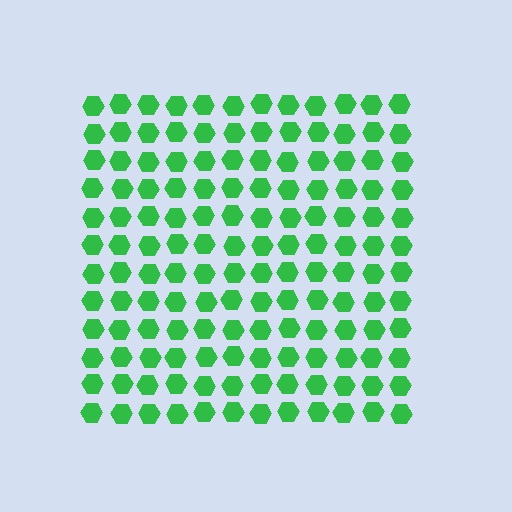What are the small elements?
The small elements are hexagons.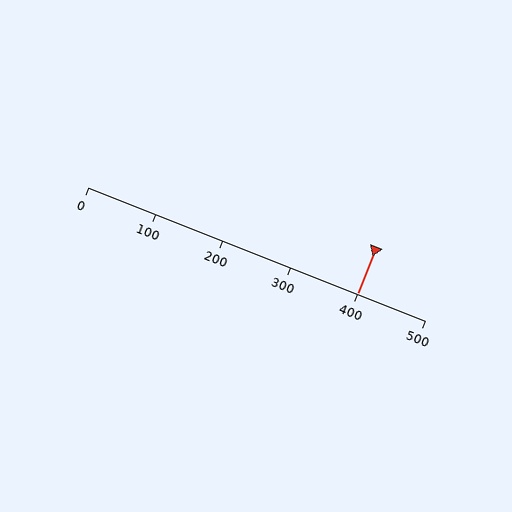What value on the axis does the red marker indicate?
The marker indicates approximately 400.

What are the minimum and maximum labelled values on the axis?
The axis runs from 0 to 500.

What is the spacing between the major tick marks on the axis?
The major ticks are spaced 100 apart.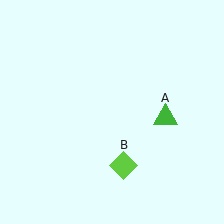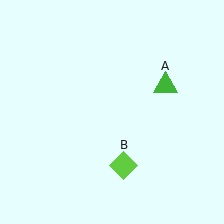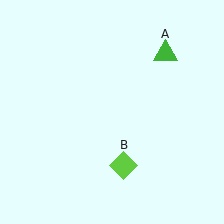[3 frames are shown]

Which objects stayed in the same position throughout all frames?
Lime diamond (object B) remained stationary.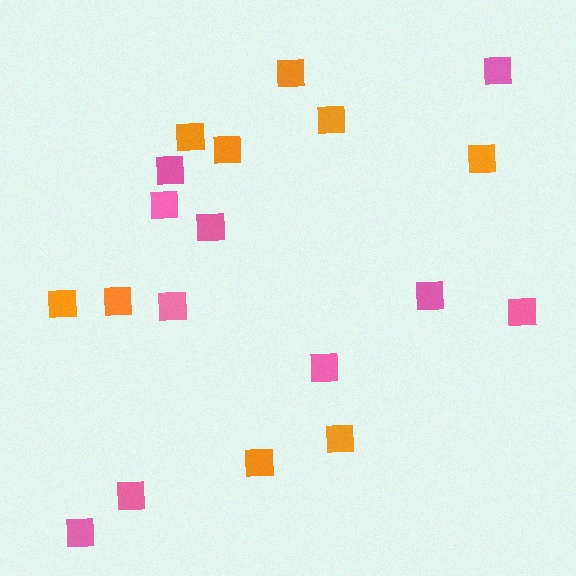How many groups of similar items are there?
There are 2 groups: one group of orange squares (9) and one group of pink squares (10).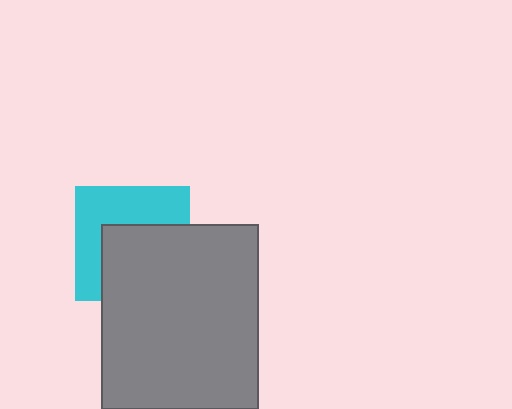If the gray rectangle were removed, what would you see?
You would see the complete cyan square.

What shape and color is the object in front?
The object in front is a gray rectangle.